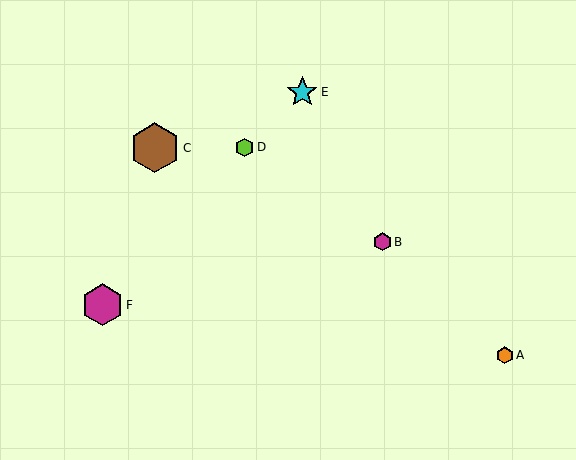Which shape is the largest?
The brown hexagon (labeled C) is the largest.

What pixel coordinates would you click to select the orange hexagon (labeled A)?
Click at (505, 355) to select the orange hexagon A.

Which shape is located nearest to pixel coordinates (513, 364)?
The orange hexagon (labeled A) at (505, 355) is nearest to that location.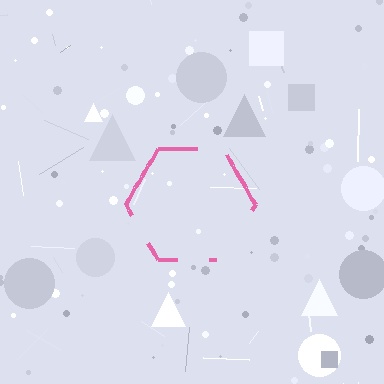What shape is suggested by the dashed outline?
The dashed outline suggests a hexagon.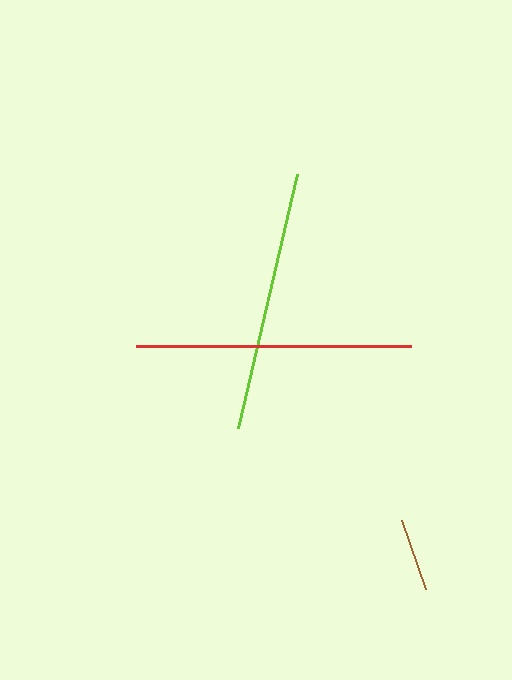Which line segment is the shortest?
The brown line is the shortest at approximately 73 pixels.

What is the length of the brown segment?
The brown segment is approximately 73 pixels long.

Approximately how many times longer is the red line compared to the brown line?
The red line is approximately 3.8 times the length of the brown line.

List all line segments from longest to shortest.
From longest to shortest: red, lime, brown.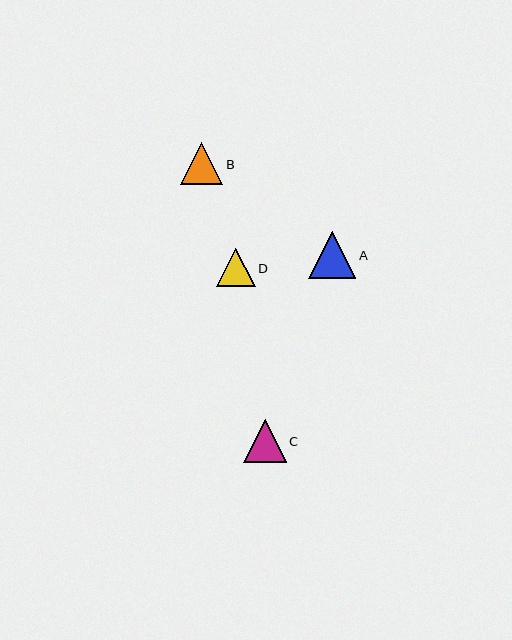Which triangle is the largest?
Triangle A is the largest with a size of approximately 47 pixels.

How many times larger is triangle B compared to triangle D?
Triangle B is approximately 1.1 times the size of triangle D.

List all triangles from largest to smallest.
From largest to smallest: A, C, B, D.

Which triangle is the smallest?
Triangle D is the smallest with a size of approximately 38 pixels.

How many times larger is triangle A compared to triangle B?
Triangle A is approximately 1.1 times the size of triangle B.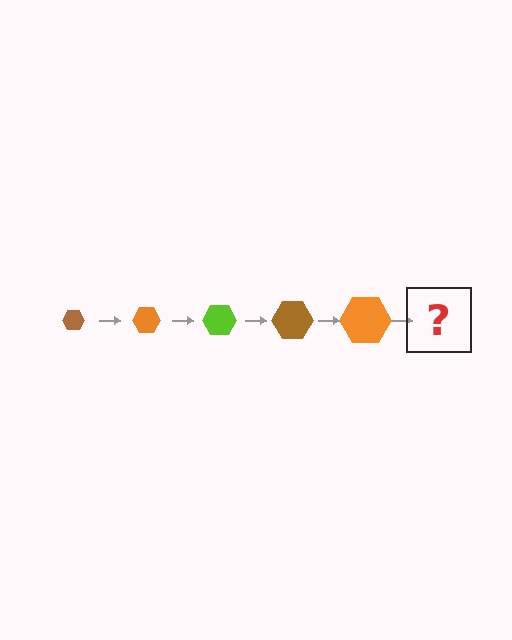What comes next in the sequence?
The next element should be a lime hexagon, larger than the previous one.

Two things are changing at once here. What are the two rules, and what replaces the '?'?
The two rules are that the hexagon grows larger each step and the color cycles through brown, orange, and lime. The '?' should be a lime hexagon, larger than the previous one.